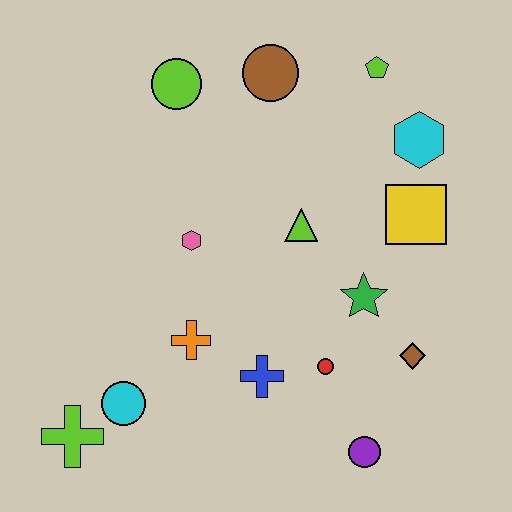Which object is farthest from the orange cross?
The lime pentagon is farthest from the orange cross.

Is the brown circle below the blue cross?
No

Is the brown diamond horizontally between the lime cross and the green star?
No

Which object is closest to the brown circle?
The lime circle is closest to the brown circle.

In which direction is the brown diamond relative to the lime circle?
The brown diamond is below the lime circle.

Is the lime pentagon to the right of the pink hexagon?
Yes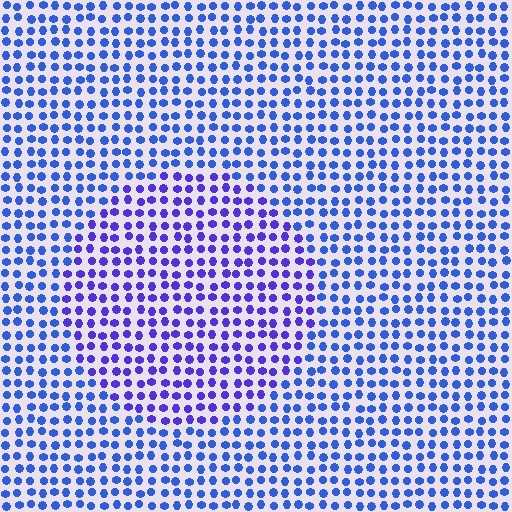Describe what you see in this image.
The image is filled with small blue elements in a uniform arrangement. A circle-shaped region is visible where the elements are tinted to a slightly different hue, forming a subtle color boundary.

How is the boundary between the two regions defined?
The boundary is defined purely by a slight shift in hue (about 28 degrees). Spacing, size, and orientation are identical on both sides.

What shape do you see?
I see a circle.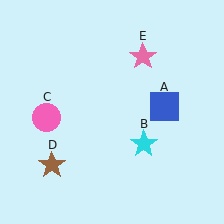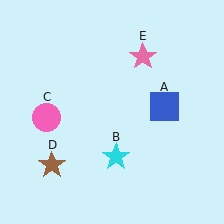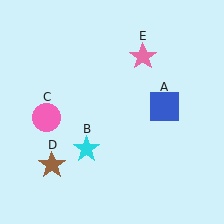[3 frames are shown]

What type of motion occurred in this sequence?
The cyan star (object B) rotated clockwise around the center of the scene.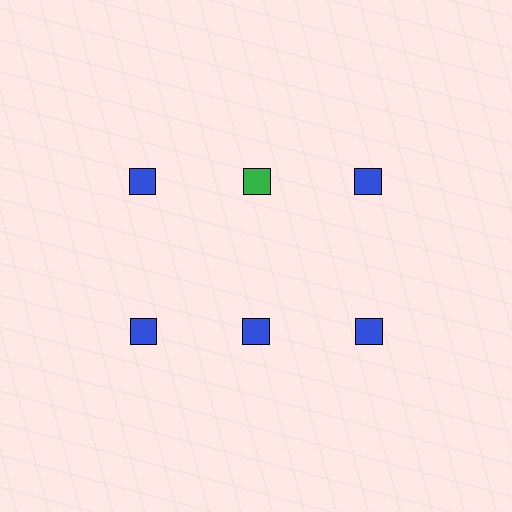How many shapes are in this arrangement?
There are 6 shapes arranged in a grid pattern.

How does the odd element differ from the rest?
It has a different color: green instead of blue.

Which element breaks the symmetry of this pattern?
The green square in the top row, second from left column breaks the symmetry. All other shapes are blue squares.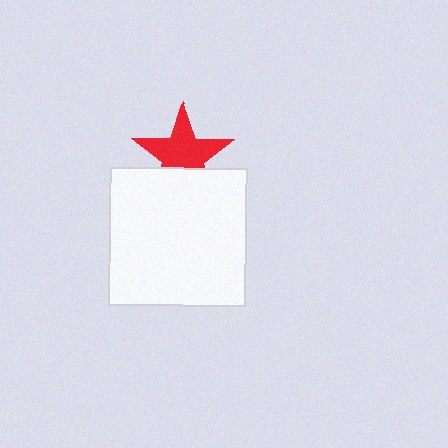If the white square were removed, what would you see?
You would see the complete red star.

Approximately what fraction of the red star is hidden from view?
Roughly 32% of the red star is hidden behind the white square.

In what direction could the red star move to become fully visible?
The red star could move up. That would shift it out from behind the white square entirely.